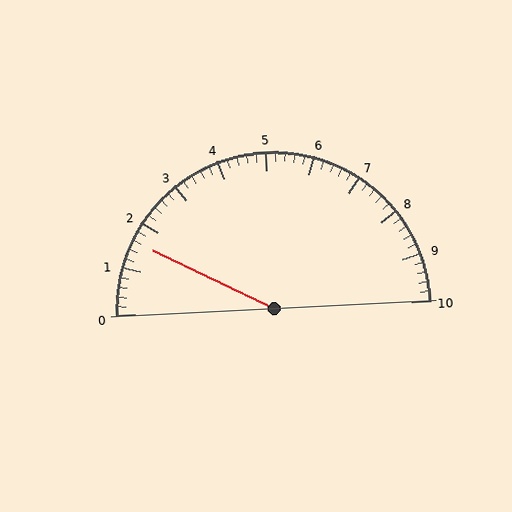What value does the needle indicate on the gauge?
The needle indicates approximately 1.6.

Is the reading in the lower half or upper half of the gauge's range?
The reading is in the lower half of the range (0 to 10).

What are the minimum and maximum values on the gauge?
The gauge ranges from 0 to 10.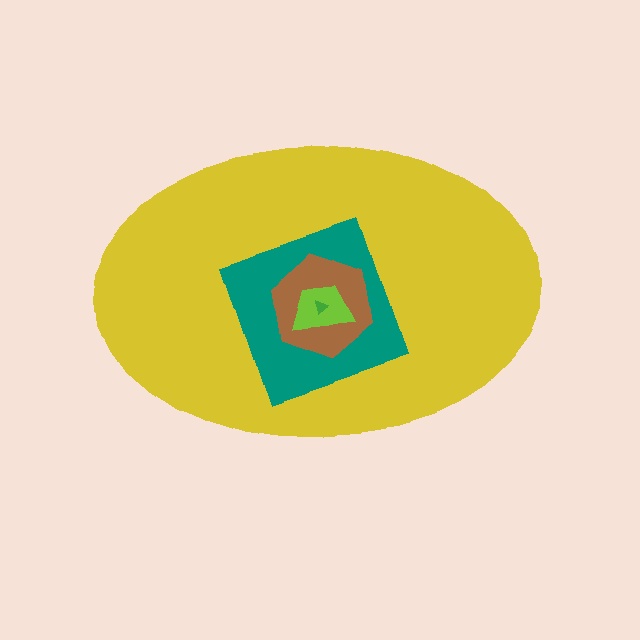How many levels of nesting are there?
5.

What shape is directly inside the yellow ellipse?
The teal diamond.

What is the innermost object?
The green triangle.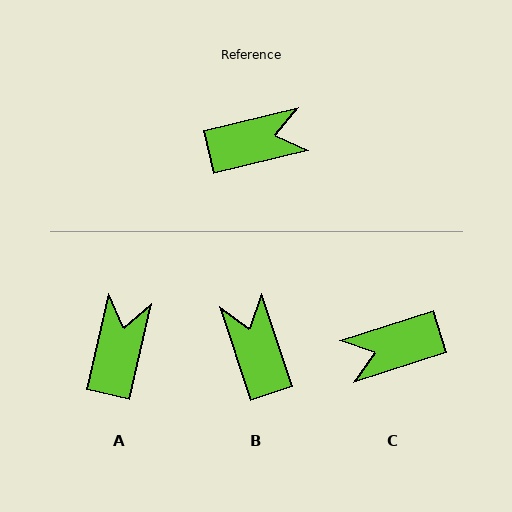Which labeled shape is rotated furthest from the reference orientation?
C, about 176 degrees away.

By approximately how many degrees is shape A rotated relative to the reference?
Approximately 63 degrees counter-clockwise.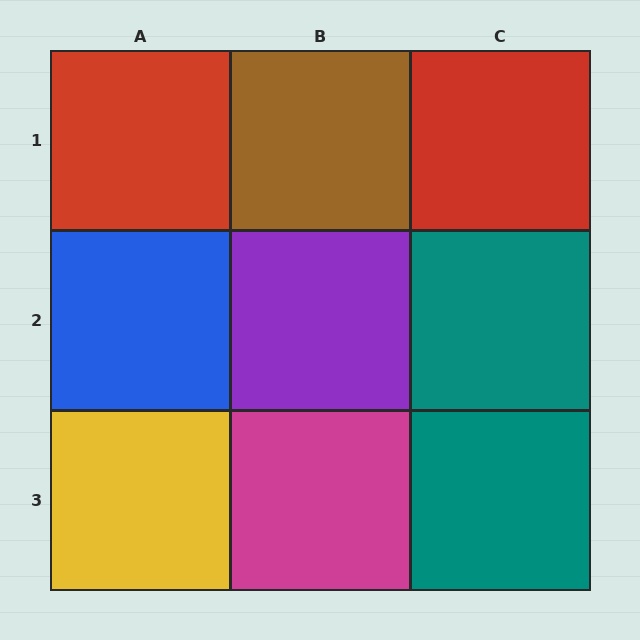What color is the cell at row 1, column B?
Brown.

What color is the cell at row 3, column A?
Yellow.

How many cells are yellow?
1 cell is yellow.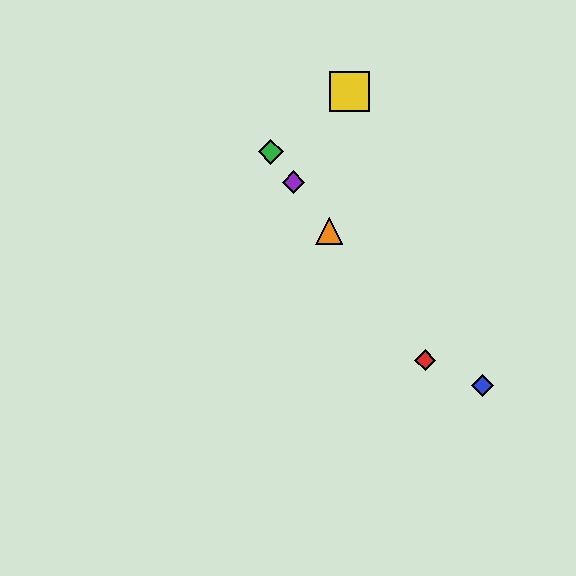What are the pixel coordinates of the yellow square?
The yellow square is at (350, 91).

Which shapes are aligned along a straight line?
The red diamond, the green diamond, the purple diamond, the orange triangle are aligned along a straight line.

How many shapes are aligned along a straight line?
4 shapes (the red diamond, the green diamond, the purple diamond, the orange triangle) are aligned along a straight line.